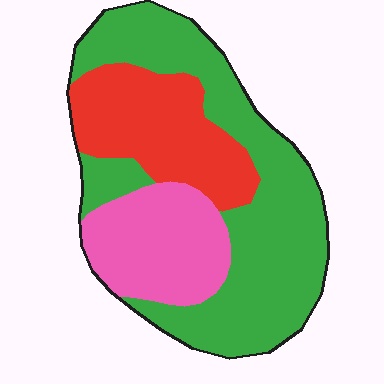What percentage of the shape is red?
Red takes up about one quarter (1/4) of the shape.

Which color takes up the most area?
Green, at roughly 55%.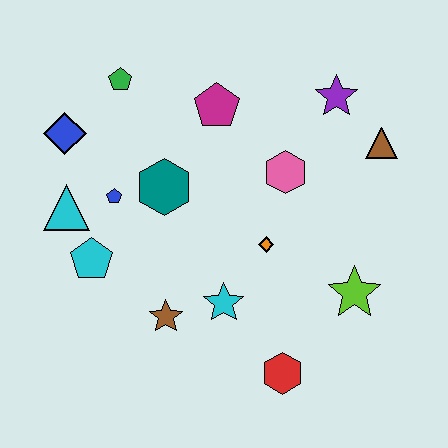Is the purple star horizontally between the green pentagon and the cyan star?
No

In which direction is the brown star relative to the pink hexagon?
The brown star is below the pink hexagon.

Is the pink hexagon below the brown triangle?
Yes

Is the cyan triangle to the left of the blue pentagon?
Yes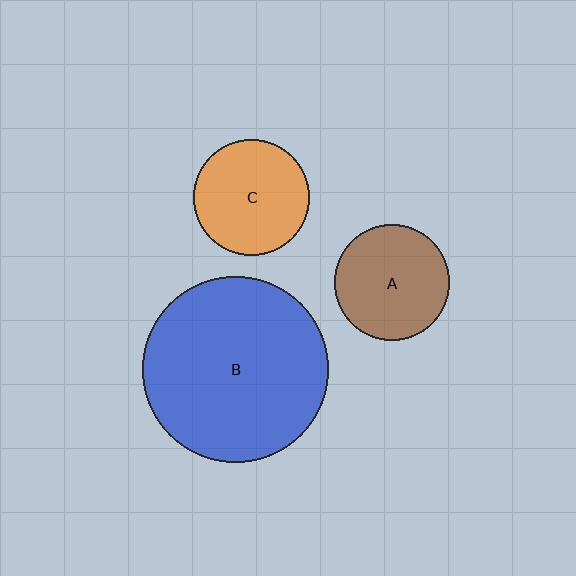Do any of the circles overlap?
No, none of the circles overlap.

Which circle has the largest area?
Circle B (blue).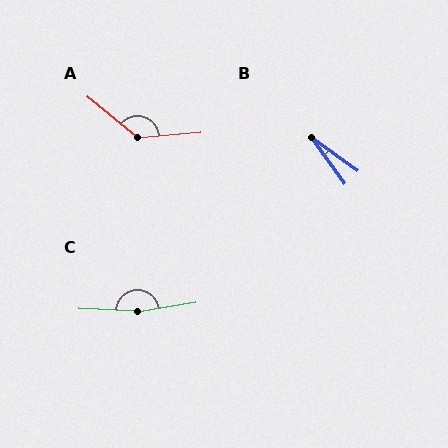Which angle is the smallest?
B, at approximately 18 degrees.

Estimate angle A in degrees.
Approximately 136 degrees.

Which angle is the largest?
C, at approximately 168 degrees.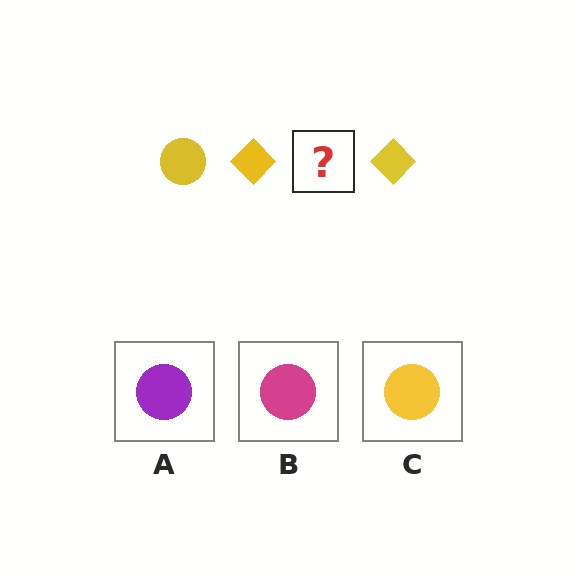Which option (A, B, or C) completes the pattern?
C.